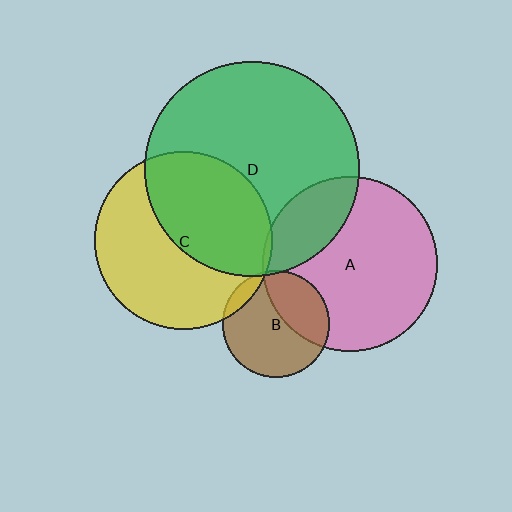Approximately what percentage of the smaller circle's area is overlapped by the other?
Approximately 5%.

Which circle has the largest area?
Circle D (green).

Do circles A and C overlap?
Yes.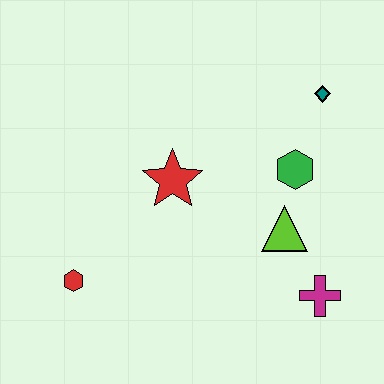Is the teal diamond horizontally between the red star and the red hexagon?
No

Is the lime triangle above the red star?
No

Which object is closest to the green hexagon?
The lime triangle is closest to the green hexagon.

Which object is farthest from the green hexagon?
The red hexagon is farthest from the green hexagon.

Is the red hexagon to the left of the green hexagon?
Yes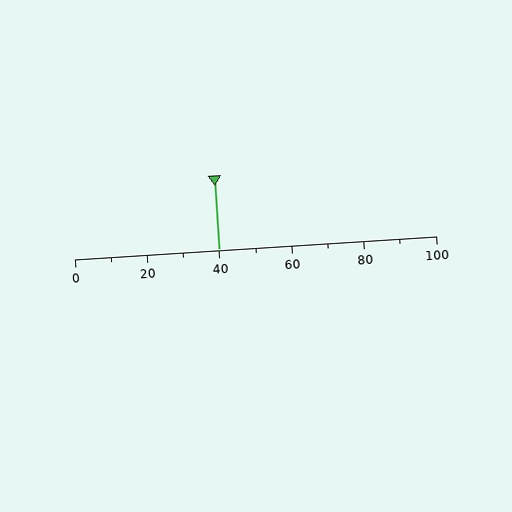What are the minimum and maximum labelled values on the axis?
The axis runs from 0 to 100.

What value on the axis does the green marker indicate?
The marker indicates approximately 40.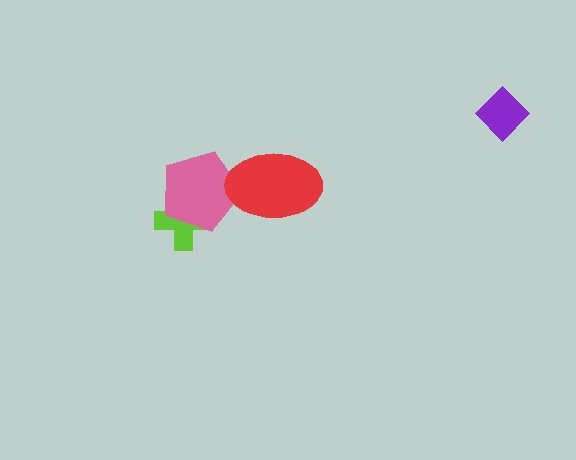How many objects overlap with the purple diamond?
0 objects overlap with the purple diamond.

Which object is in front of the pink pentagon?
The red ellipse is in front of the pink pentagon.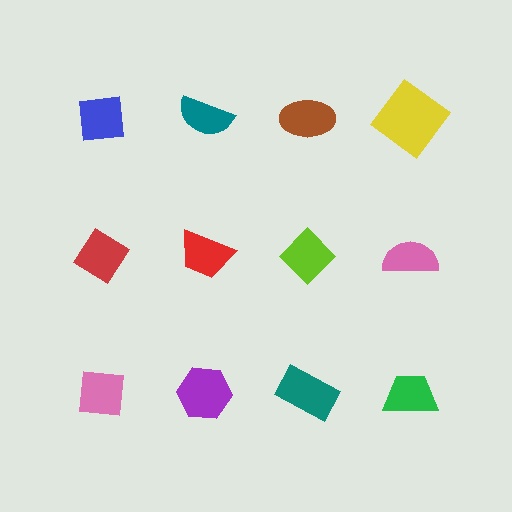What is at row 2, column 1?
A red diamond.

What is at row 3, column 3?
A teal rectangle.